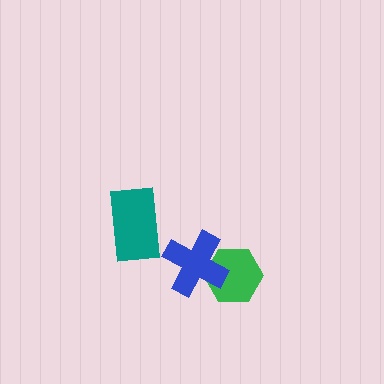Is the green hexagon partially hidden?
Yes, it is partially covered by another shape.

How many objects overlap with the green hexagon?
1 object overlaps with the green hexagon.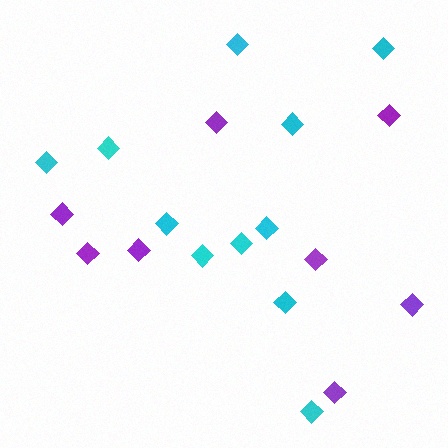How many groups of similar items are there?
There are 2 groups: one group of purple diamonds (8) and one group of cyan diamonds (11).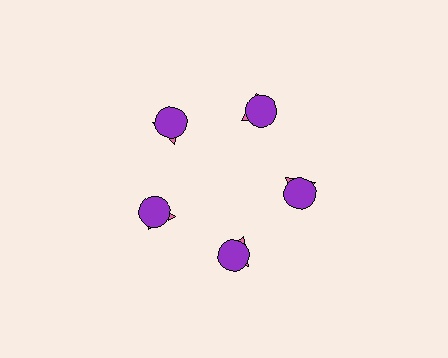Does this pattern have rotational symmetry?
Yes, this pattern has 5-fold rotational symmetry. It looks the same after rotating 72 degrees around the center.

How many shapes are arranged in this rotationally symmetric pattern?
There are 10 shapes, arranged in 5 groups of 2.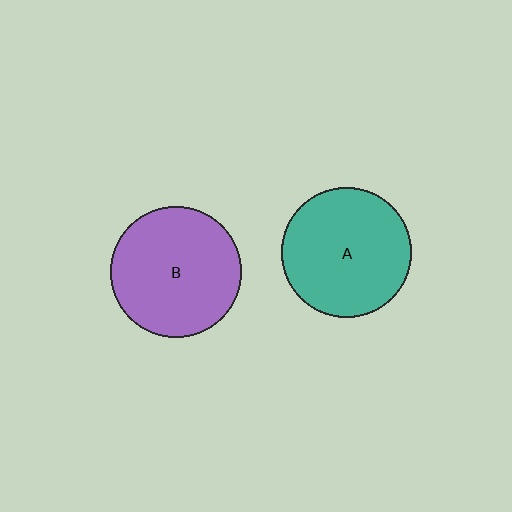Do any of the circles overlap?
No, none of the circles overlap.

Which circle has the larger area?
Circle B (purple).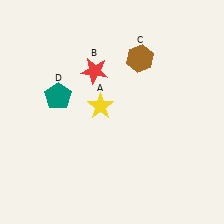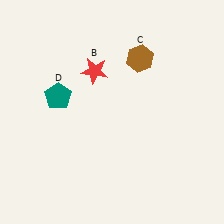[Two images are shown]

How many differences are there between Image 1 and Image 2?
There is 1 difference between the two images.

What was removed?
The yellow star (A) was removed in Image 2.